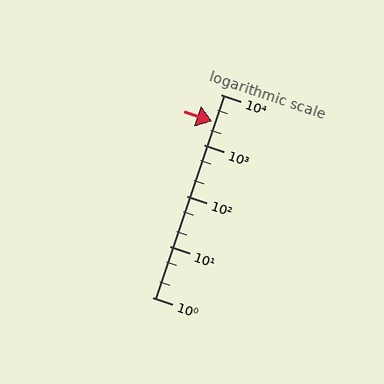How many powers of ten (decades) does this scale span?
The scale spans 4 decades, from 1 to 10000.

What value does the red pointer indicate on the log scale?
The pointer indicates approximately 2900.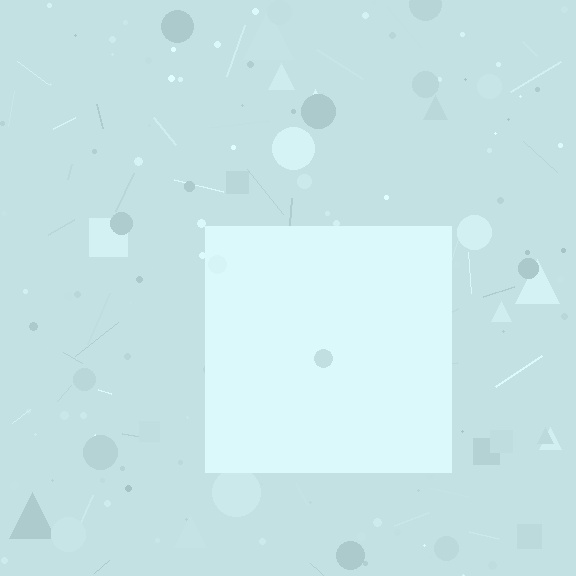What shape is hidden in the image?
A square is hidden in the image.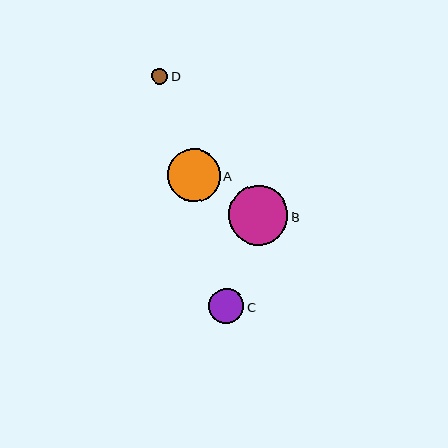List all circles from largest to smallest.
From largest to smallest: B, A, C, D.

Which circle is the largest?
Circle B is the largest with a size of approximately 59 pixels.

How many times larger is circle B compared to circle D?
Circle B is approximately 3.6 times the size of circle D.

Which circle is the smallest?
Circle D is the smallest with a size of approximately 17 pixels.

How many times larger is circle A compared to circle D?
Circle A is approximately 3.2 times the size of circle D.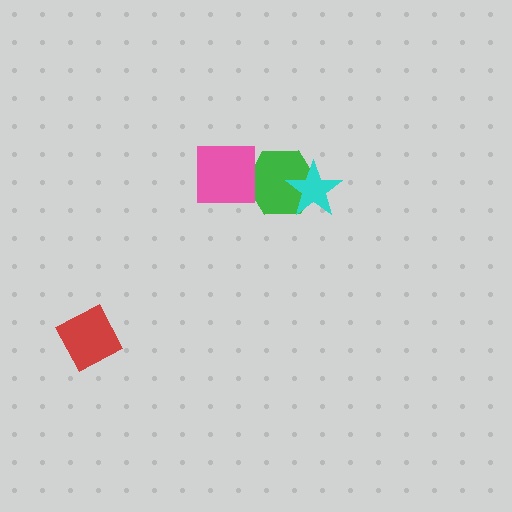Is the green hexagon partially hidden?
Yes, it is partially covered by another shape.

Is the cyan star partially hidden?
No, no other shape covers it.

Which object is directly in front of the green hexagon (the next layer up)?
The cyan star is directly in front of the green hexagon.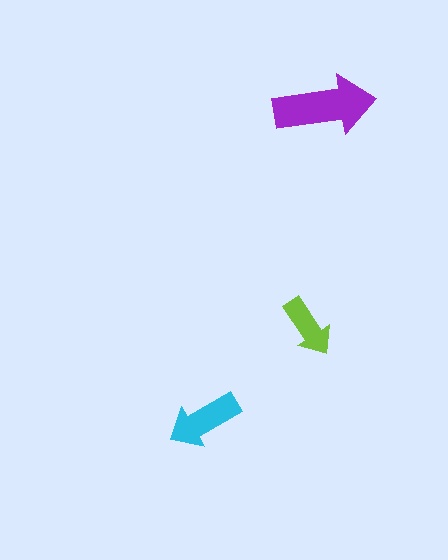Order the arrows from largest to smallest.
the purple one, the cyan one, the lime one.